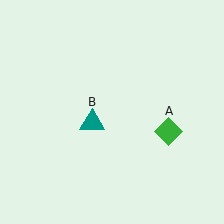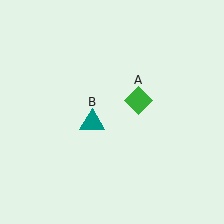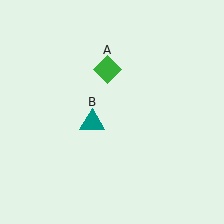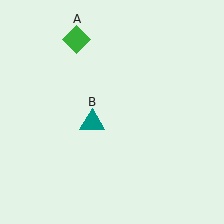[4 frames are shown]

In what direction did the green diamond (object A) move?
The green diamond (object A) moved up and to the left.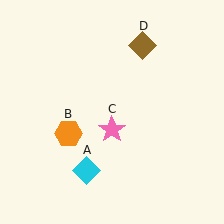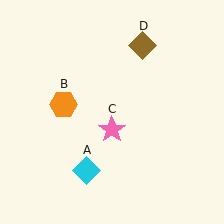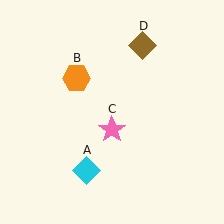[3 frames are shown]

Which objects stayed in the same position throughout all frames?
Cyan diamond (object A) and pink star (object C) and brown diamond (object D) remained stationary.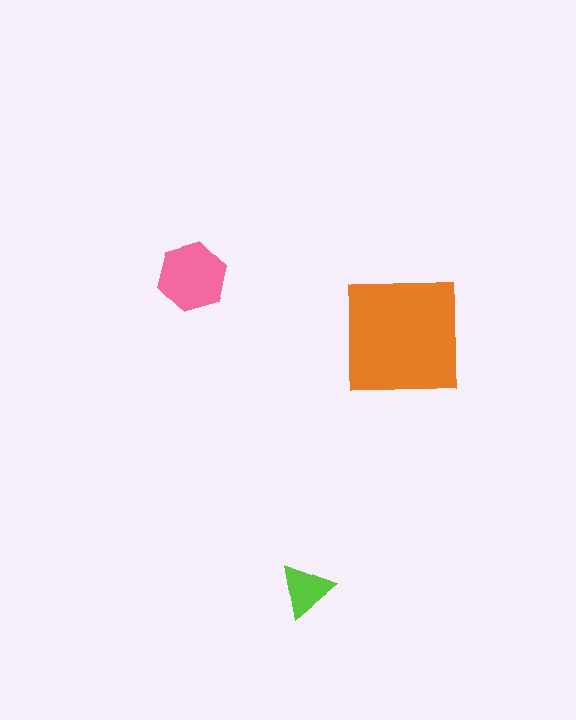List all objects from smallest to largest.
The lime triangle, the pink hexagon, the orange square.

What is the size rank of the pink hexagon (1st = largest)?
2nd.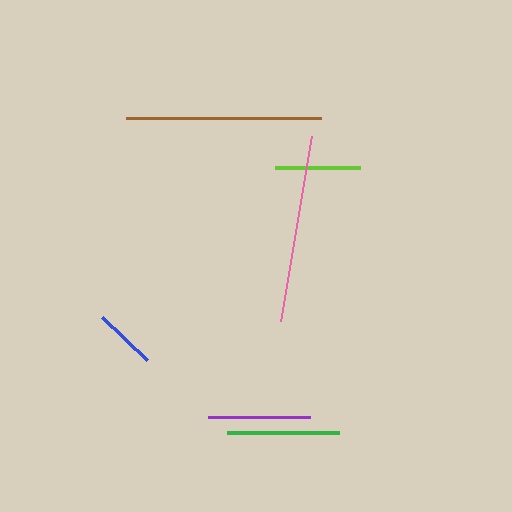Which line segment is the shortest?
The blue line is the shortest at approximately 62 pixels.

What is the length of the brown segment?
The brown segment is approximately 195 pixels long.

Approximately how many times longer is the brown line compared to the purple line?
The brown line is approximately 1.9 times the length of the purple line.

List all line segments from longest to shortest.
From longest to shortest: brown, pink, green, purple, lime, blue.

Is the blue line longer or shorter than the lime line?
The lime line is longer than the blue line.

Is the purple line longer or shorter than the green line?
The green line is longer than the purple line.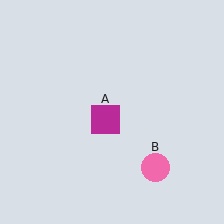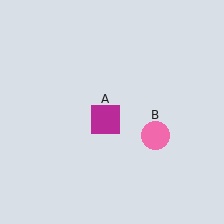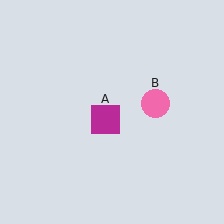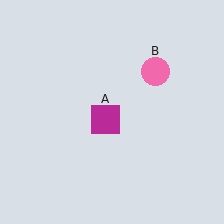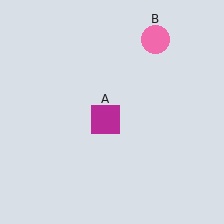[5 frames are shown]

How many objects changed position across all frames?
1 object changed position: pink circle (object B).